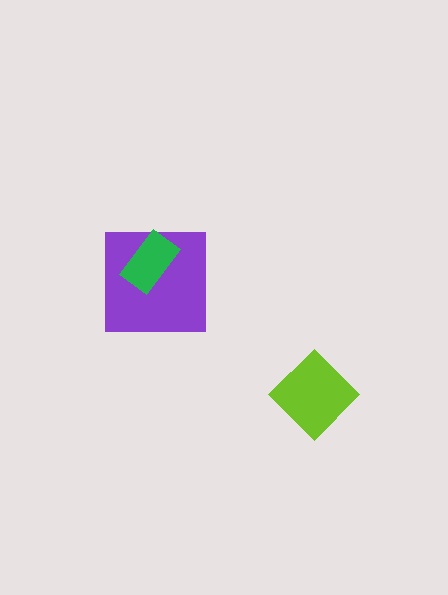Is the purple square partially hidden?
Yes, it is partially covered by another shape.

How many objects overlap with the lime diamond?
0 objects overlap with the lime diamond.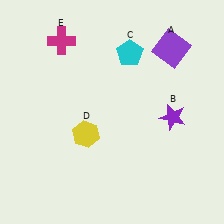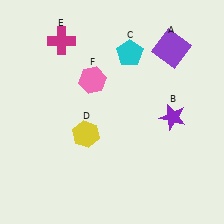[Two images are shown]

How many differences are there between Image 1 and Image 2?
There is 1 difference between the two images.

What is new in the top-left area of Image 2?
A pink hexagon (F) was added in the top-left area of Image 2.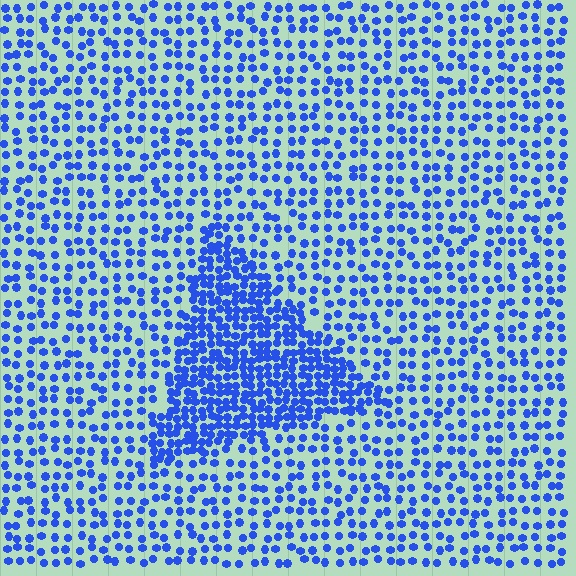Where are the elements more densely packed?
The elements are more densely packed inside the triangle boundary.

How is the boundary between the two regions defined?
The boundary is defined by a change in element density (approximately 2.2x ratio). All elements are the same color, size, and shape.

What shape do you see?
I see a triangle.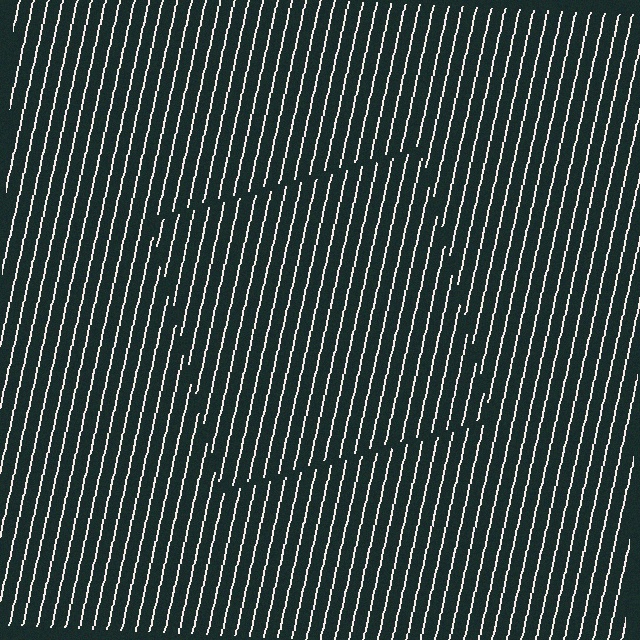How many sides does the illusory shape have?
4 sides — the line-ends trace a square.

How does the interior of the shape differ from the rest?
The interior of the shape contains the same grating, shifted by half a period — the contour is defined by the phase discontinuity where line-ends from the inner and outer gratings abut.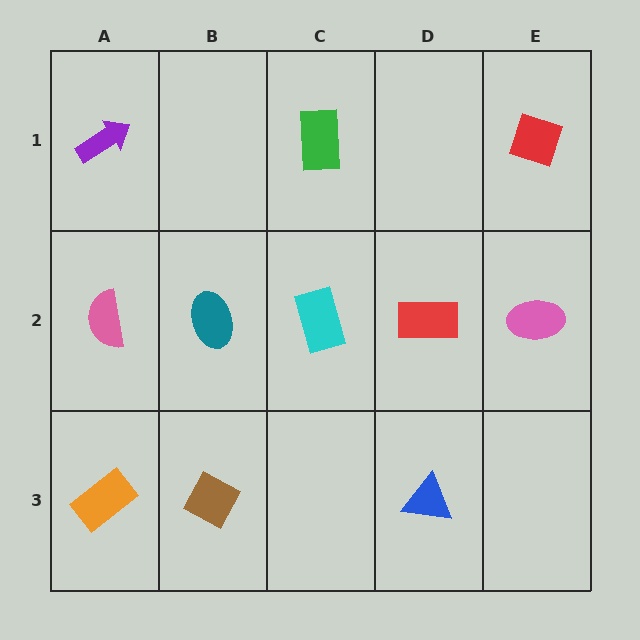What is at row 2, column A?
A pink semicircle.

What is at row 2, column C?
A cyan rectangle.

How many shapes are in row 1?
3 shapes.